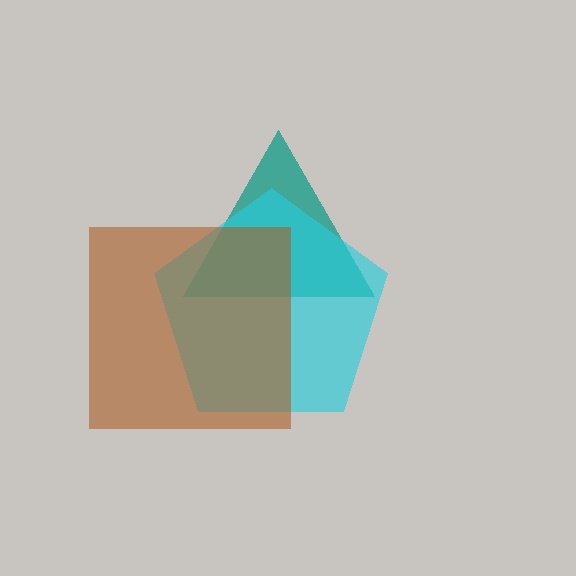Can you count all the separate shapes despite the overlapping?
Yes, there are 3 separate shapes.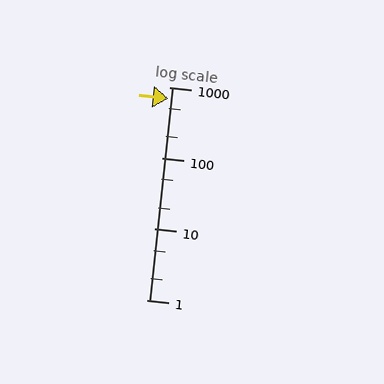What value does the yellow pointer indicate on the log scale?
The pointer indicates approximately 680.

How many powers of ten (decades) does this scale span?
The scale spans 3 decades, from 1 to 1000.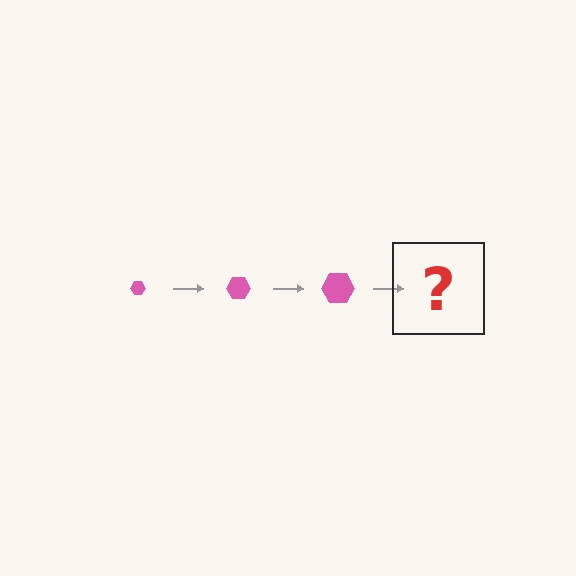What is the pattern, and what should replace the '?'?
The pattern is that the hexagon gets progressively larger each step. The '?' should be a pink hexagon, larger than the previous one.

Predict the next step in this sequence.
The next step is a pink hexagon, larger than the previous one.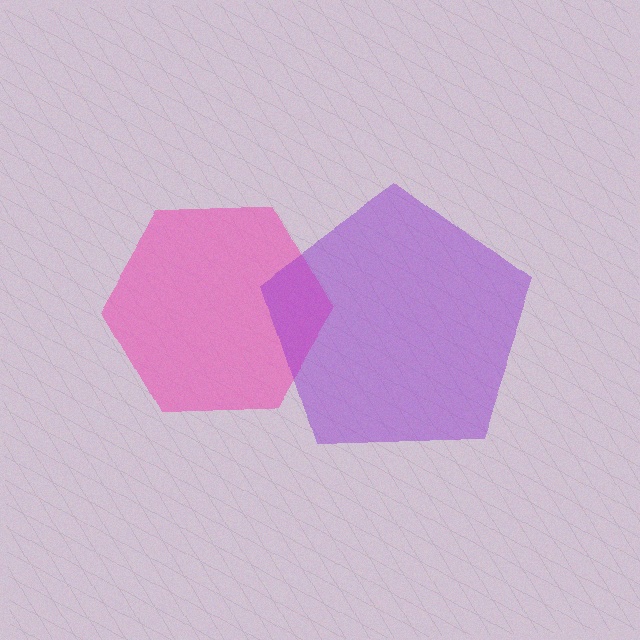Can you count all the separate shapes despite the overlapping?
Yes, there are 2 separate shapes.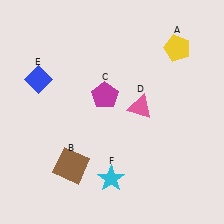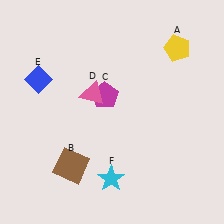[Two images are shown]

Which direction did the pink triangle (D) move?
The pink triangle (D) moved left.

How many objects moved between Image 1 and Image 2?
1 object moved between the two images.